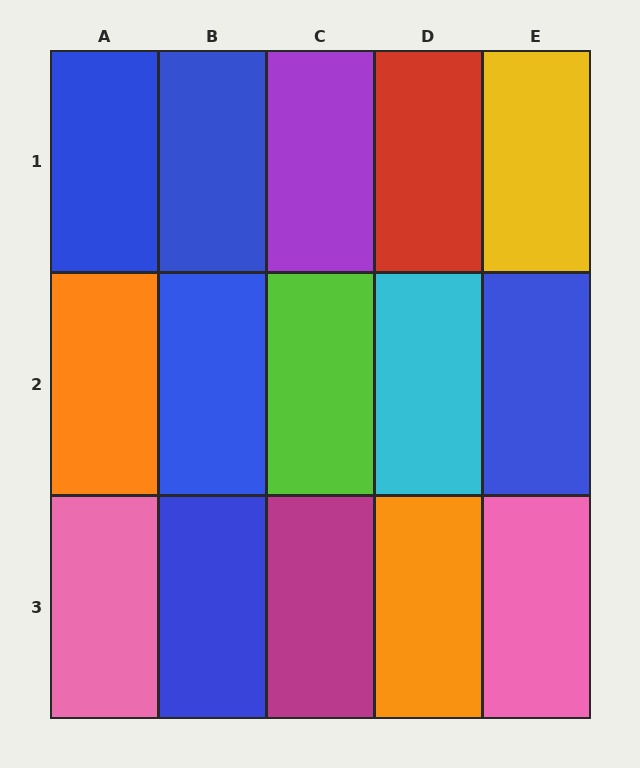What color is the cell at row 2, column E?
Blue.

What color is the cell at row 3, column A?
Pink.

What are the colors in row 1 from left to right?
Blue, blue, purple, red, yellow.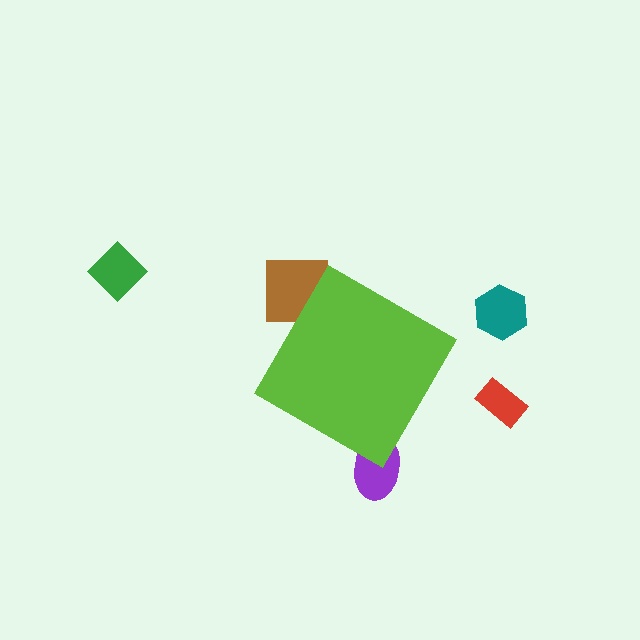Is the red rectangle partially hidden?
No, the red rectangle is fully visible.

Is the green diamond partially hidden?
No, the green diamond is fully visible.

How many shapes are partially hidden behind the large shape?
2 shapes are partially hidden.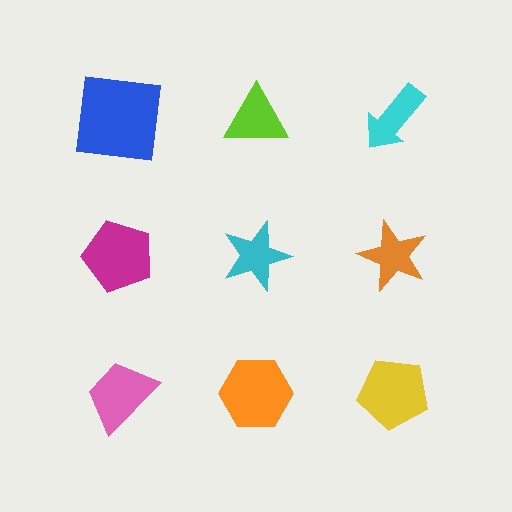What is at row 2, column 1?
A magenta pentagon.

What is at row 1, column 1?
A blue square.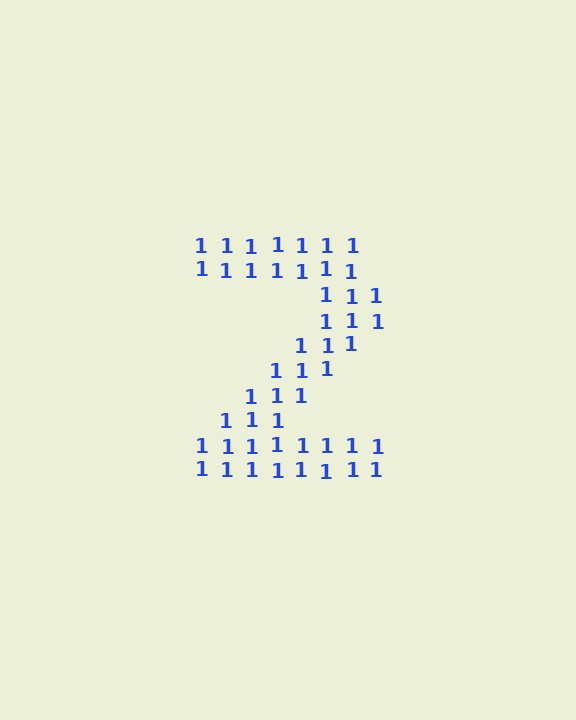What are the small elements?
The small elements are digit 1's.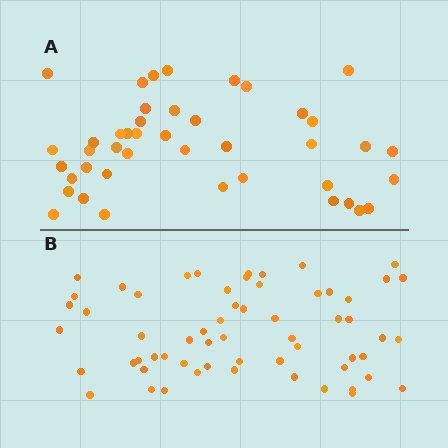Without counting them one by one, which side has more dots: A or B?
Region B (the bottom region) has more dots.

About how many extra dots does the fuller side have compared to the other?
Region B has approximately 15 more dots than region A.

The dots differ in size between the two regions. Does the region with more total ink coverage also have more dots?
No. Region A has more total ink coverage because its dots are larger, but region B actually contains more individual dots. Total area can be misleading — the number of items is what matters here.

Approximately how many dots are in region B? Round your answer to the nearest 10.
About 60 dots.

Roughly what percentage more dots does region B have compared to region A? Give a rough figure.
About 40% more.